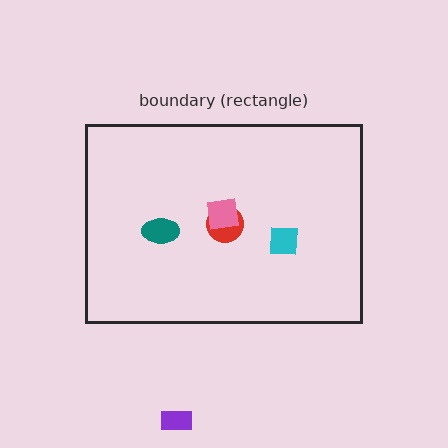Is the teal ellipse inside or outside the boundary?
Inside.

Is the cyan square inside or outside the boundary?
Inside.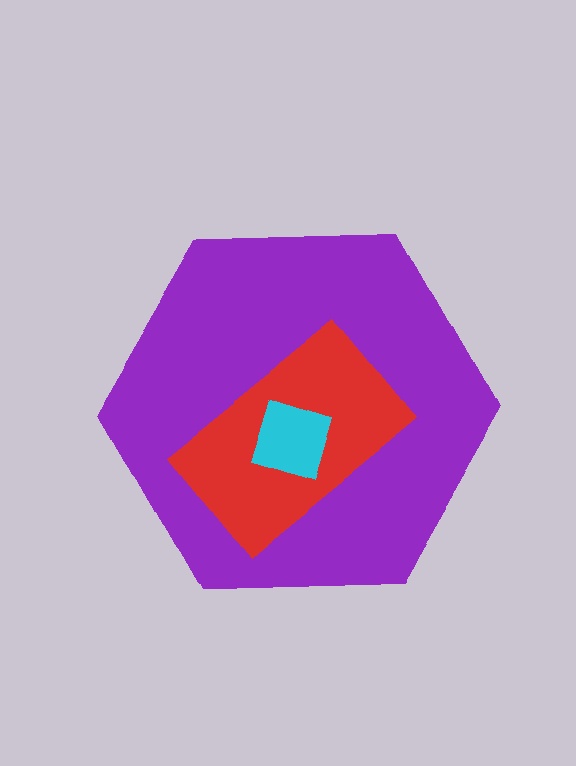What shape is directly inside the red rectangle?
The cyan diamond.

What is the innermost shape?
The cyan diamond.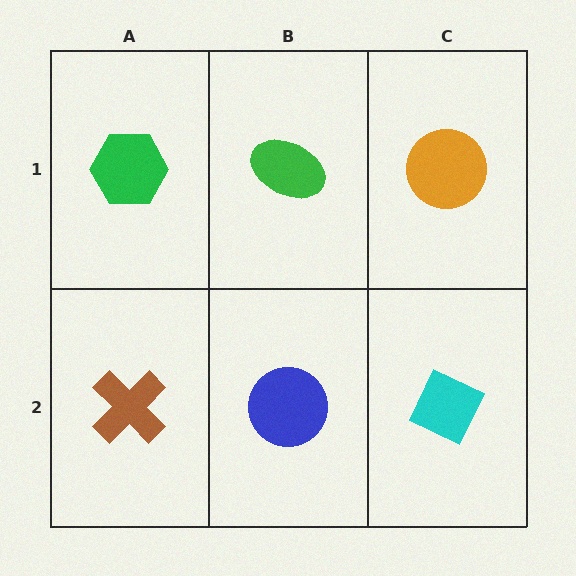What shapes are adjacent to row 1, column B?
A blue circle (row 2, column B), a green hexagon (row 1, column A), an orange circle (row 1, column C).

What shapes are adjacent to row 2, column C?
An orange circle (row 1, column C), a blue circle (row 2, column B).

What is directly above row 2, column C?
An orange circle.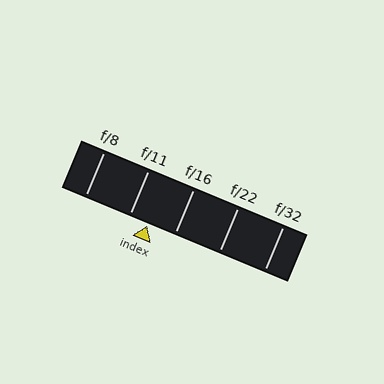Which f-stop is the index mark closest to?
The index mark is closest to f/11.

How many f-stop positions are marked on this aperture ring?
There are 5 f-stop positions marked.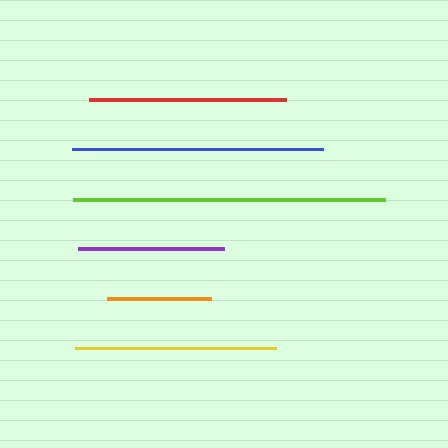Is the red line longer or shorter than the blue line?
The blue line is longer than the red line.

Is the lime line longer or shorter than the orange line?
The lime line is longer than the orange line.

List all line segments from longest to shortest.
From longest to shortest: lime, blue, yellow, red, purple, orange.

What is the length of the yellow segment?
The yellow segment is approximately 201 pixels long.